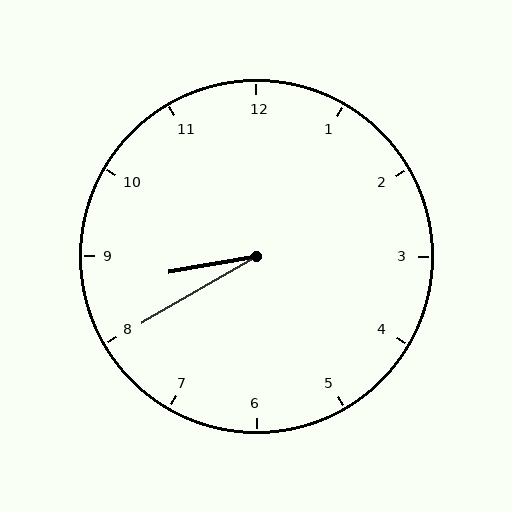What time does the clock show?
8:40.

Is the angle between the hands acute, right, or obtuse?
It is acute.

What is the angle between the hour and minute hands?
Approximately 20 degrees.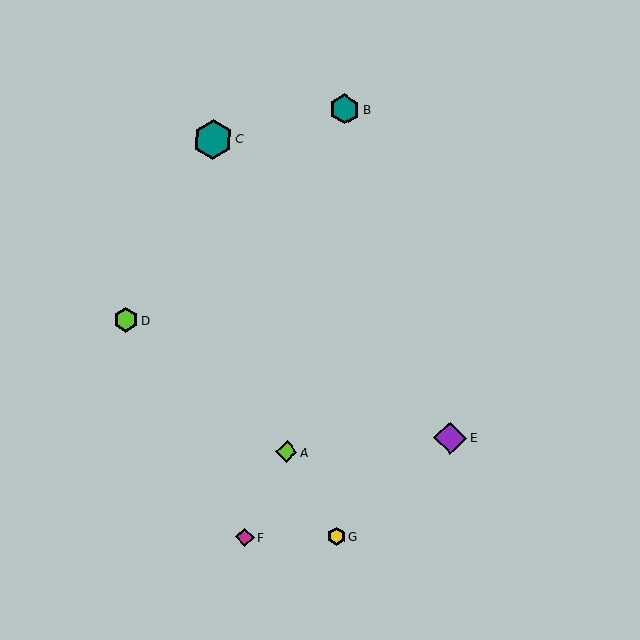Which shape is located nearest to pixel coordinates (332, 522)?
The yellow hexagon (labeled G) at (336, 537) is nearest to that location.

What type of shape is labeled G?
Shape G is a yellow hexagon.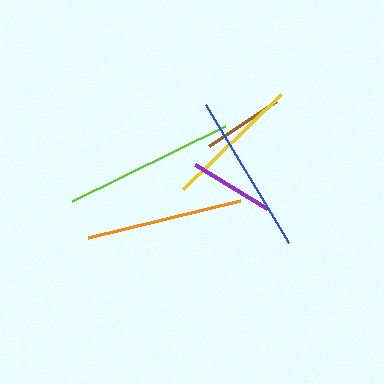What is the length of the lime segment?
The lime segment is approximately 171 pixels long.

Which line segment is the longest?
The lime line is the longest at approximately 171 pixels.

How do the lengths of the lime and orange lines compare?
The lime and orange lines are approximately the same length.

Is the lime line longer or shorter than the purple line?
The lime line is longer than the purple line.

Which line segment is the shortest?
The brown line is the shortest at approximately 80 pixels.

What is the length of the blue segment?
The blue segment is approximately 161 pixels long.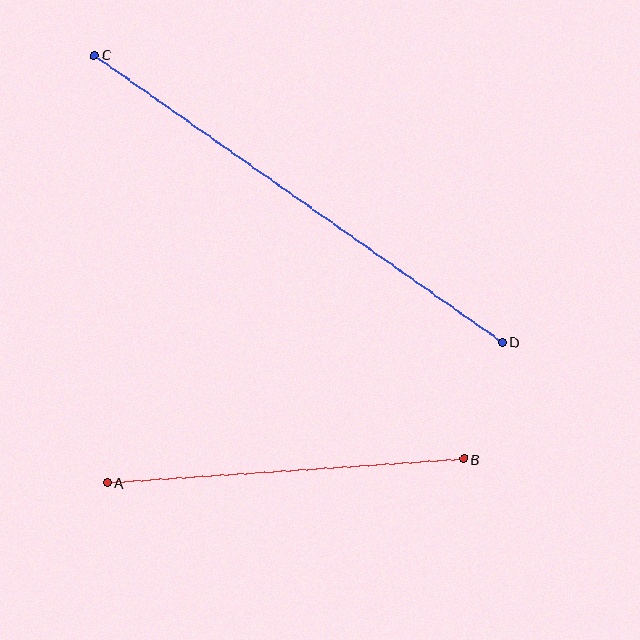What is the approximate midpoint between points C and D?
The midpoint is at approximately (298, 199) pixels.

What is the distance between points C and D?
The distance is approximately 499 pixels.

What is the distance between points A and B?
The distance is approximately 357 pixels.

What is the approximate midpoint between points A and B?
The midpoint is at approximately (285, 471) pixels.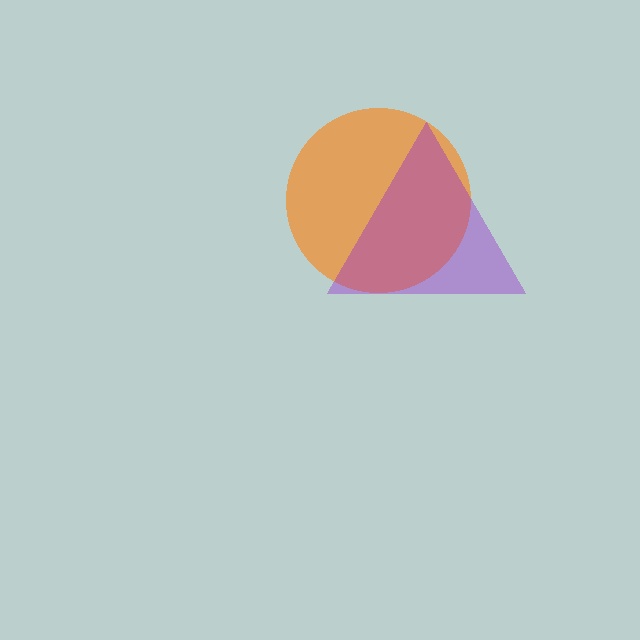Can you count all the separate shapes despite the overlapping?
Yes, there are 2 separate shapes.